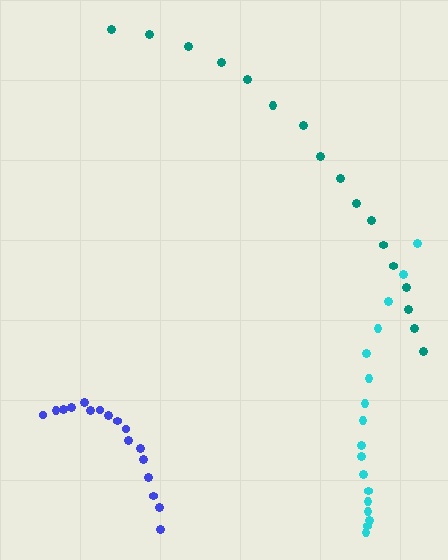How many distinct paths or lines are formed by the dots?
There are 3 distinct paths.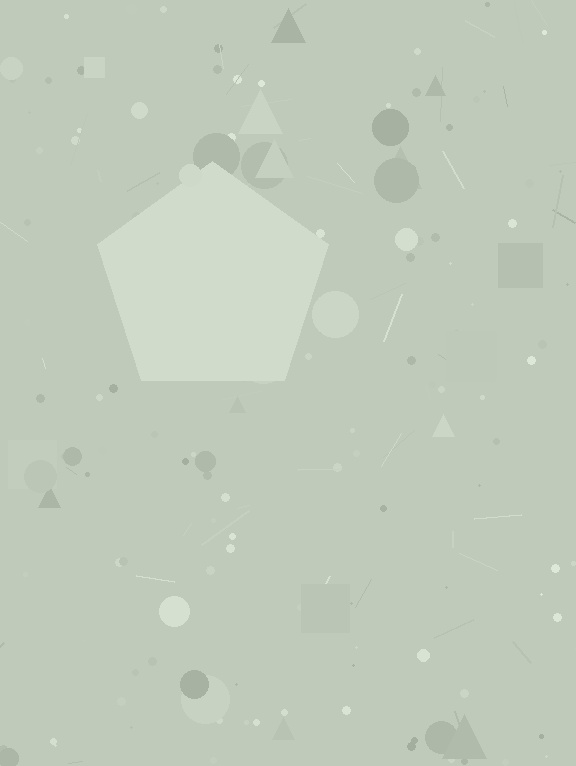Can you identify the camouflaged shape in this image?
The camouflaged shape is a pentagon.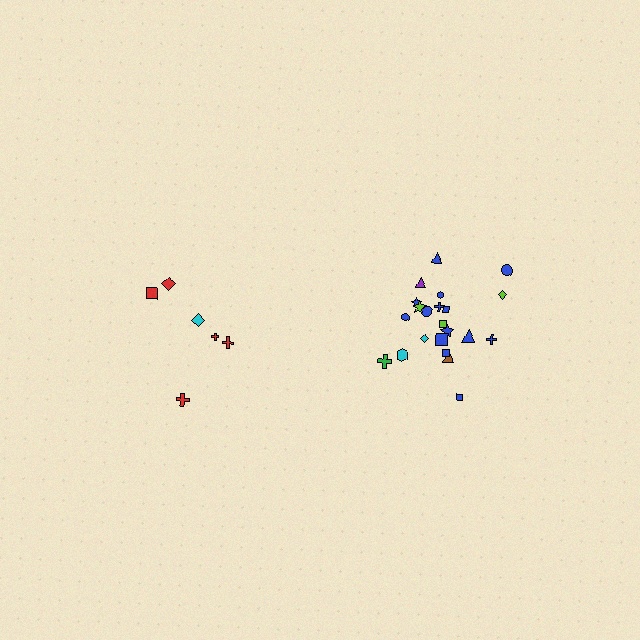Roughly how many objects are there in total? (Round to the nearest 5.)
Roughly 30 objects in total.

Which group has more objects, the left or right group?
The right group.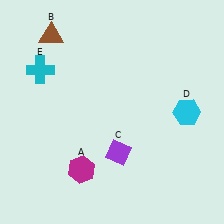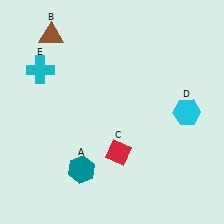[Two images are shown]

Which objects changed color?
A changed from magenta to teal. C changed from purple to red.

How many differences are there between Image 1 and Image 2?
There are 2 differences between the two images.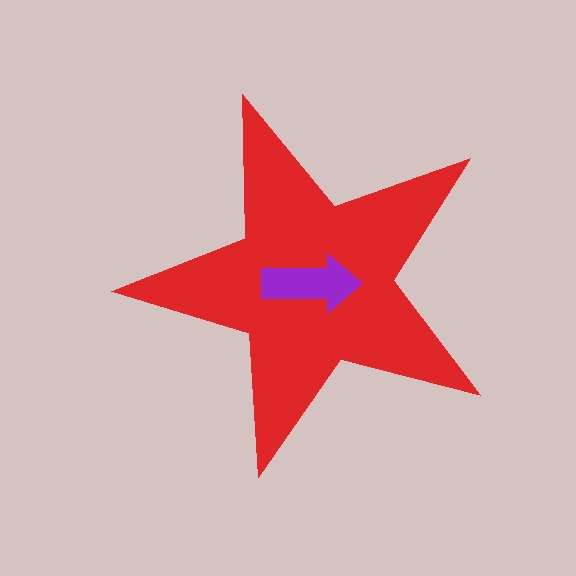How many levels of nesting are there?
2.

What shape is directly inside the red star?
The purple arrow.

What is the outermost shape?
The red star.